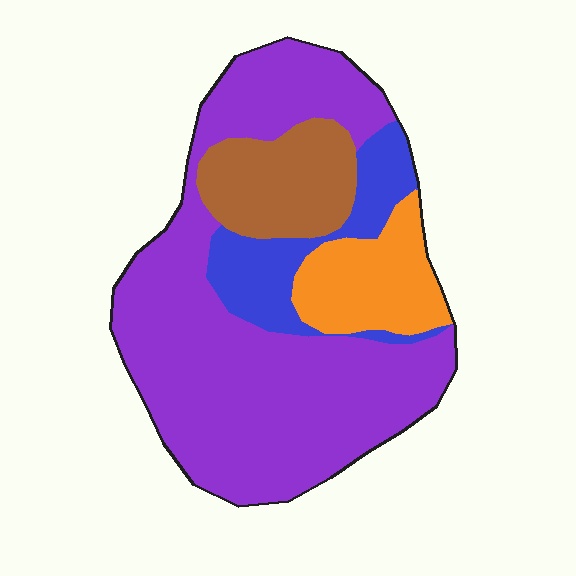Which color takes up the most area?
Purple, at roughly 60%.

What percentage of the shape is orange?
Orange takes up less than a sixth of the shape.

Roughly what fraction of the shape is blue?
Blue takes up about one eighth (1/8) of the shape.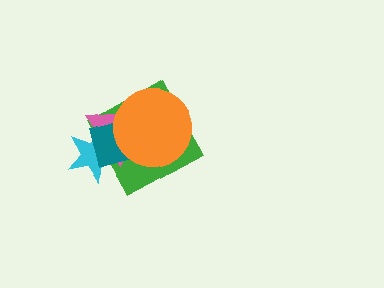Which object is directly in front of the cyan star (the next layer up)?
The green square is directly in front of the cyan star.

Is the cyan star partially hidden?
Yes, it is partially covered by another shape.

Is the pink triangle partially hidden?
Yes, it is partially covered by another shape.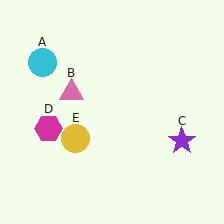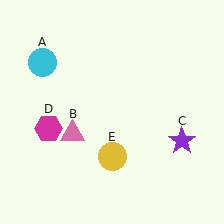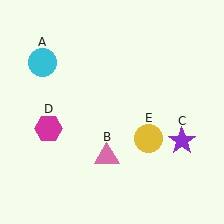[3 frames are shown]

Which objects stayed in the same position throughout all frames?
Cyan circle (object A) and purple star (object C) and magenta hexagon (object D) remained stationary.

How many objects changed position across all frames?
2 objects changed position: pink triangle (object B), yellow circle (object E).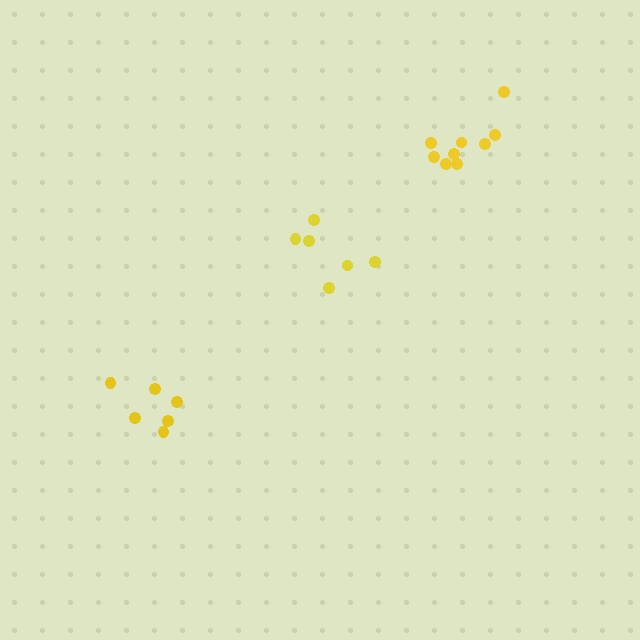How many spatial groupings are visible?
There are 3 spatial groupings.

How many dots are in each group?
Group 1: 6 dots, Group 2: 6 dots, Group 3: 9 dots (21 total).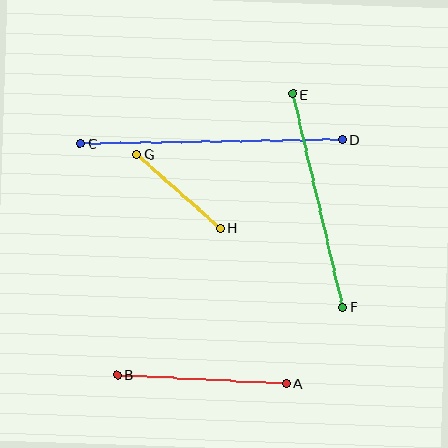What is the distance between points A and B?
The distance is approximately 169 pixels.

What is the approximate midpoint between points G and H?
The midpoint is at approximately (179, 191) pixels.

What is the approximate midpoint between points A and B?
The midpoint is at approximately (201, 379) pixels.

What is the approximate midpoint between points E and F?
The midpoint is at approximately (318, 200) pixels.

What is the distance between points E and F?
The distance is approximately 219 pixels.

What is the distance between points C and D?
The distance is approximately 262 pixels.